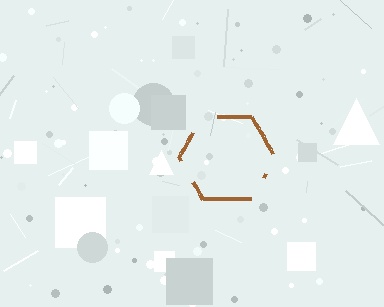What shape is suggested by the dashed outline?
The dashed outline suggests a hexagon.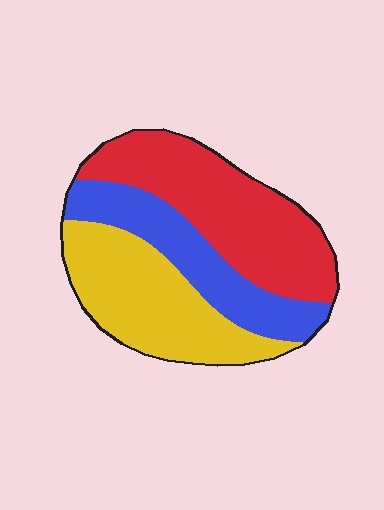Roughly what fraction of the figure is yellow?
Yellow takes up between a quarter and a half of the figure.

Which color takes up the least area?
Blue, at roughly 25%.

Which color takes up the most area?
Red, at roughly 40%.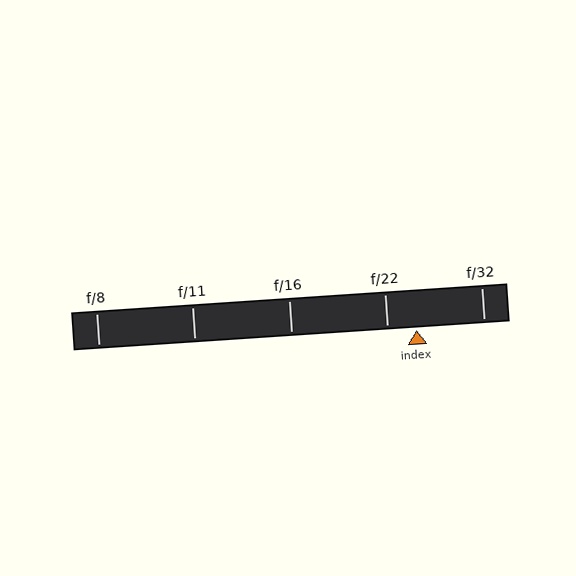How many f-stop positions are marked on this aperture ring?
There are 5 f-stop positions marked.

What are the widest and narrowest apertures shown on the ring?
The widest aperture shown is f/8 and the narrowest is f/32.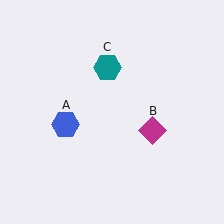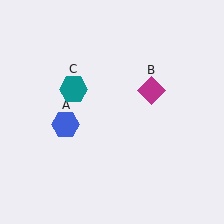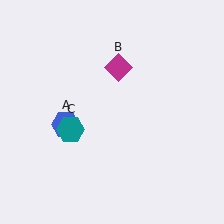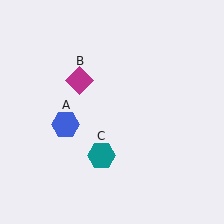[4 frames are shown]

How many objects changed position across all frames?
2 objects changed position: magenta diamond (object B), teal hexagon (object C).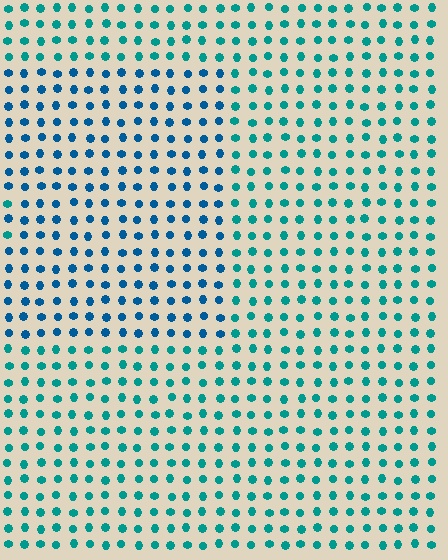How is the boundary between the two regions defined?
The boundary is defined purely by a slight shift in hue (about 28 degrees). Spacing, size, and orientation are identical on both sides.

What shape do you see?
I see a rectangle.